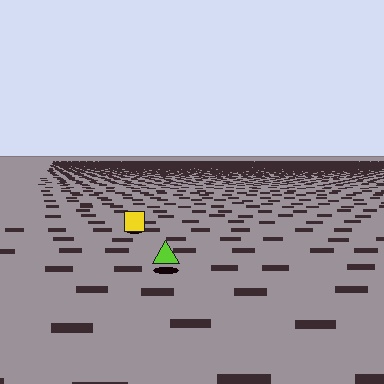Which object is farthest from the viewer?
The yellow square is farthest from the viewer. It appears smaller and the ground texture around it is denser.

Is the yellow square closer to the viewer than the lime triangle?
No. The lime triangle is closer — you can tell from the texture gradient: the ground texture is coarser near it.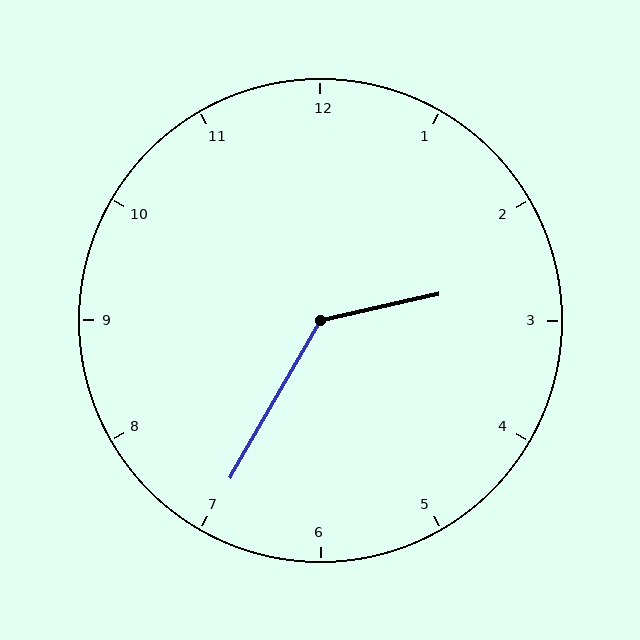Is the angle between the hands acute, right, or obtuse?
It is obtuse.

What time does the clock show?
2:35.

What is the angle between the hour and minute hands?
Approximately 132 degrees.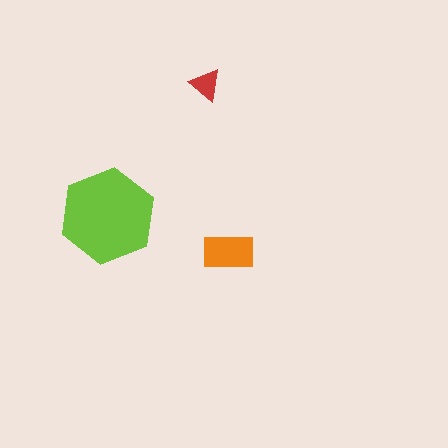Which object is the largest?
The lime hexagon.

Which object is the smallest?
The red triangle.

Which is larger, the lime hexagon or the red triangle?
The lime hexagon.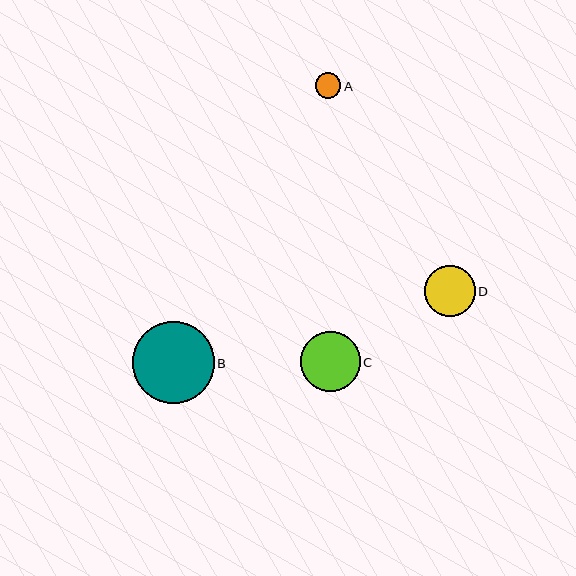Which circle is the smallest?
Circle A is the smallest with a size of approximately 25 pixels.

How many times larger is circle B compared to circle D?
Circle B is approximately 1.6 times the size of circle D.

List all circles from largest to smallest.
From largest to smallest: B, C, D, A.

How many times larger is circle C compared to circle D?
Circle C is approximately 1.2 times the size of circle D.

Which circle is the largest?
Circle B is the largest with a size of approximately 82 pixels.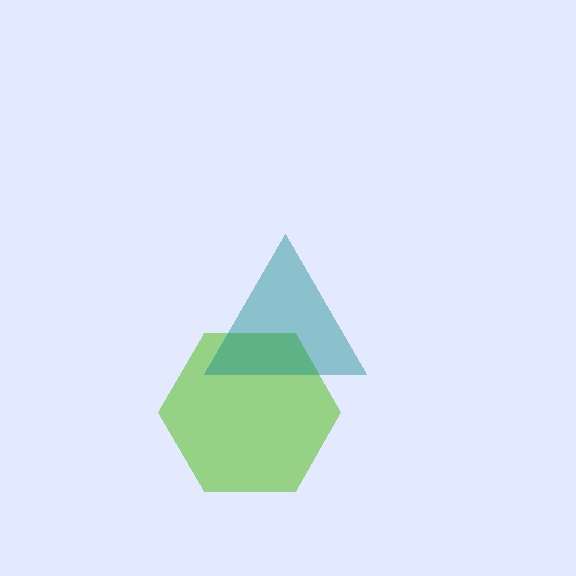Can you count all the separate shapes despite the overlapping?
Yes, there are 2 separate shapes.